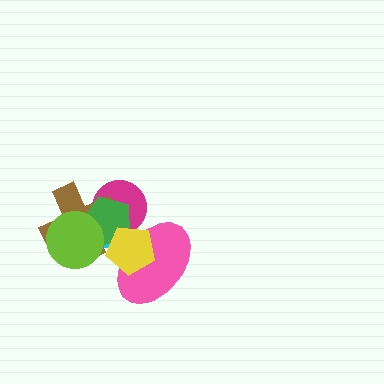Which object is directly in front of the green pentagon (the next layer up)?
The lime circle is directly in front of the green pentagon.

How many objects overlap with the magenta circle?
4 objects overlap with the magenta circle.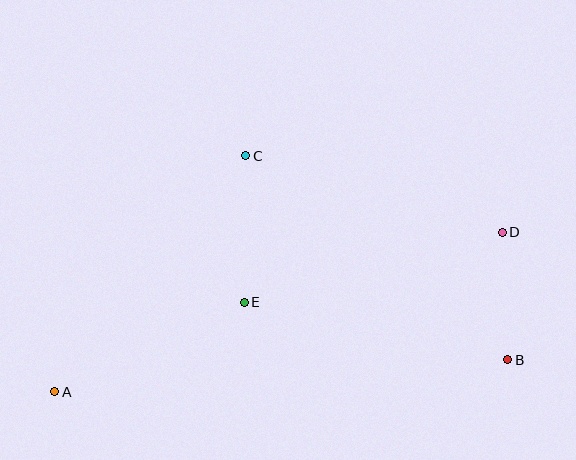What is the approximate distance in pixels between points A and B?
The distance between A and B is approximately 454 pixels.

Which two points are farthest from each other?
Points A and D are farthest from each other.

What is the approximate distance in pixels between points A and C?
The distance between A and C is approximately 303 pixels.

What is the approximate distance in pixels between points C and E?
The distance between C and E is approximately 146 pixels.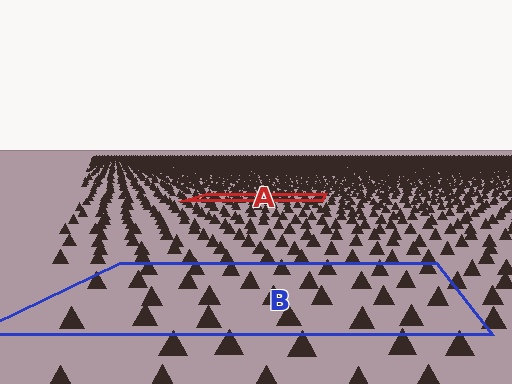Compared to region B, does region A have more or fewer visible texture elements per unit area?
Region A has more texture elements per unit area — they are packed more densely because it is farther away.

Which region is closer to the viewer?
Region B is closer. The texture elements there are larger and more spread out.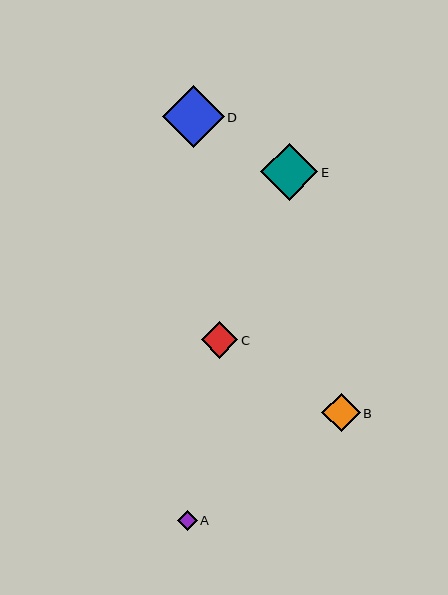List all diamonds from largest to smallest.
From largest to smallest: D, E, B, C, A.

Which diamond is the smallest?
Diamond A is the smallest with a size of approximately 20 pixels.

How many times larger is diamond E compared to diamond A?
Diamond E is approximately 2.9 times the size of diamond A.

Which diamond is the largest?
Diamond D is the largest with a size of approximately 62 pixels.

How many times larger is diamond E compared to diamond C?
Diamond E is approximately 1.6 times the size of diamond C.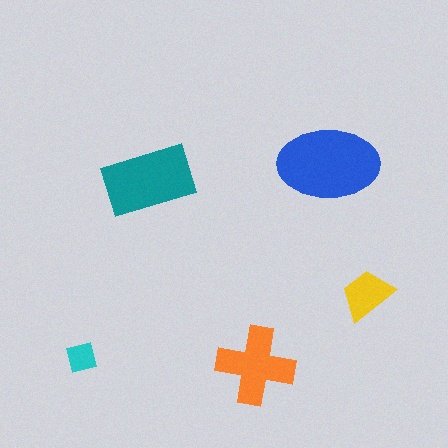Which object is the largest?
The blue ellipse.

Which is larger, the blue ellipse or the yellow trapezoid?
The blue ellipse.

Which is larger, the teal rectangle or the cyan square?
The teal rectangle.